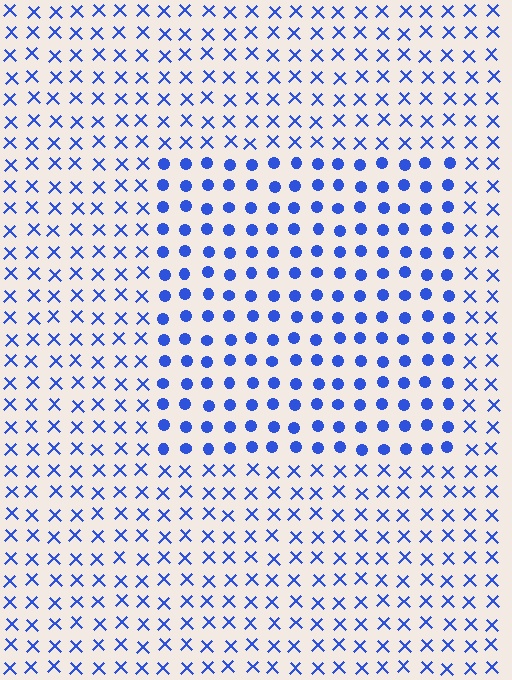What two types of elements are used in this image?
The image uses circles inside the rectangle region and X marks outside it.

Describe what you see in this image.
The image is filled with small blue elements arranged in a uniform grid. A rectangle-shaped region contains circles, while the surrounding area contains X marks. The boundary is defined purely by the change in element shape.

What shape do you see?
I see a rectangle.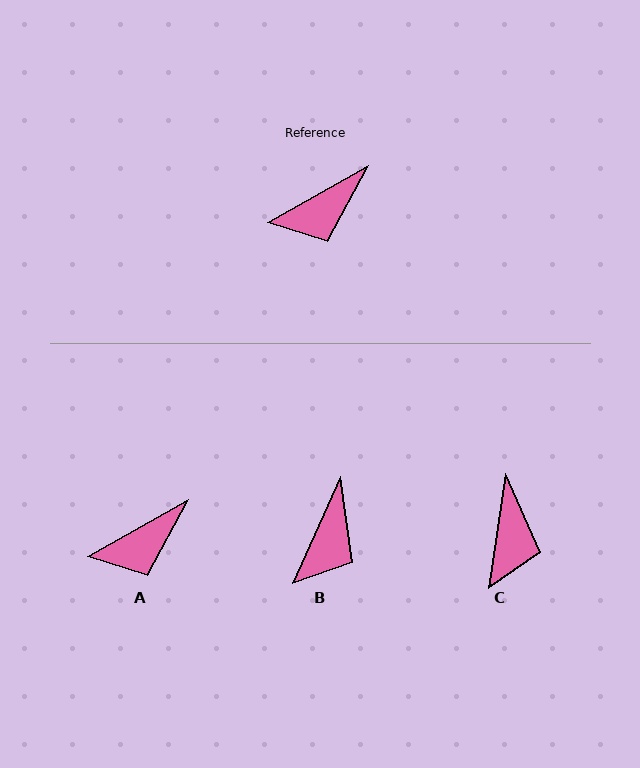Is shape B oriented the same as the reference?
No, it is off by about 36 degrees.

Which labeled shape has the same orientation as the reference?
A.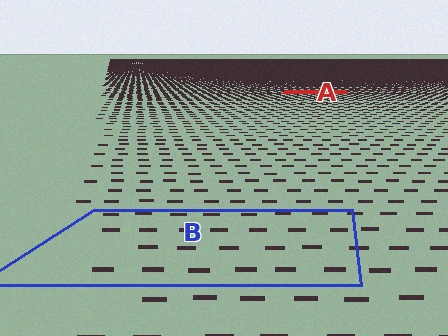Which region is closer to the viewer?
Region B is closer. The texture elements there are larger and more spread out.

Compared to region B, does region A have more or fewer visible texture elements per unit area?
Region A has more texture elements per unit area — they are packed more densely because it is farther away.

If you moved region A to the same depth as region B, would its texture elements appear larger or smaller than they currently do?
They would appear larger. At a closer depth, the same texture elements are projected at a bigger on-screen size.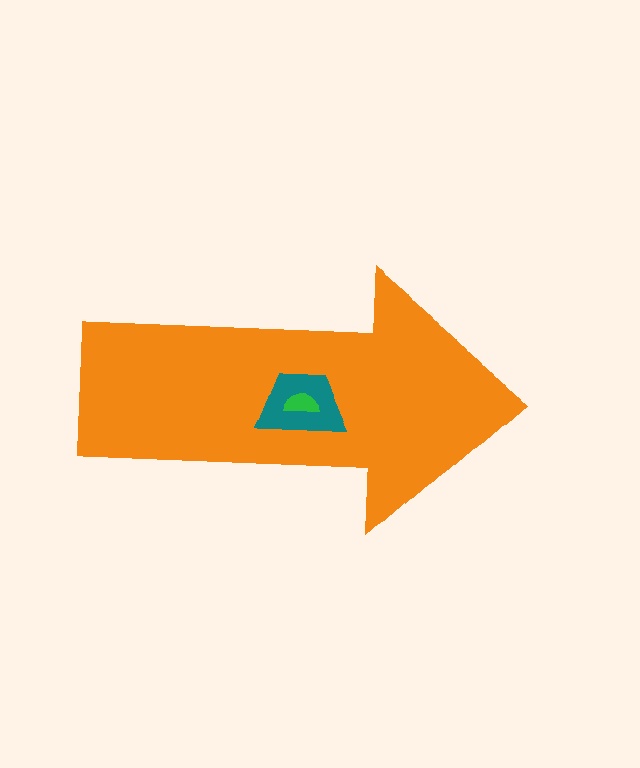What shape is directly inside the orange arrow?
The teal trapezoid.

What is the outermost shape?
The orange arrow.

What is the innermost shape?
The green semicircle.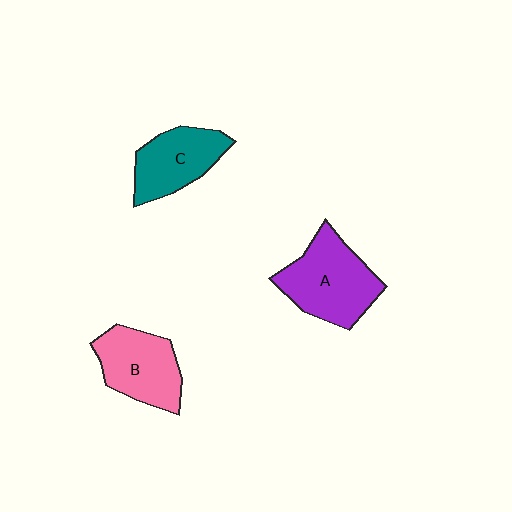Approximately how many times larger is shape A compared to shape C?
Approximately 1.3 times.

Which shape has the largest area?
Shape A (purple).